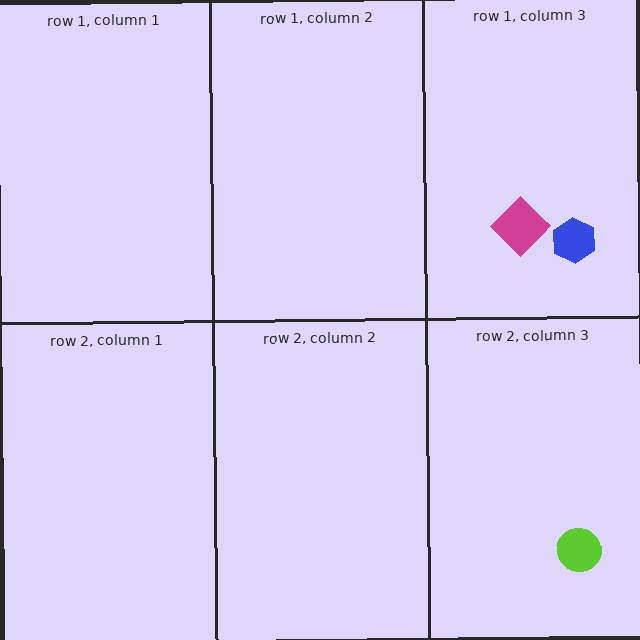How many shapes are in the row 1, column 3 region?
2.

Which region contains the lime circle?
The row 2, column 3 region.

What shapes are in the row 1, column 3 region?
The blue hexagon, the magenta diamond.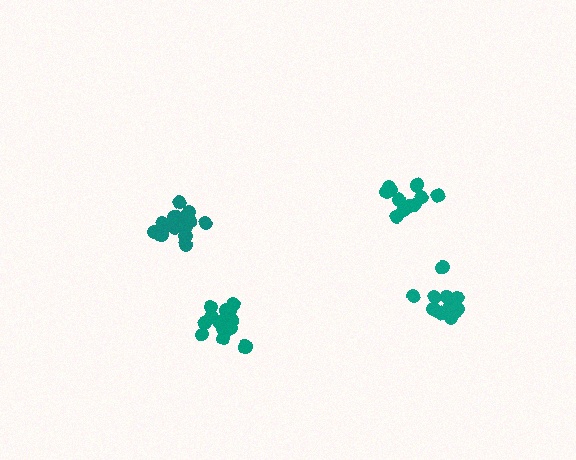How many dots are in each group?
Group 1: 11 dots, Group 2: 17 dots, Group 3: 17 dots, Group 4: 14 dots (59 total).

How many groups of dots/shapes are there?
There are 4 groups.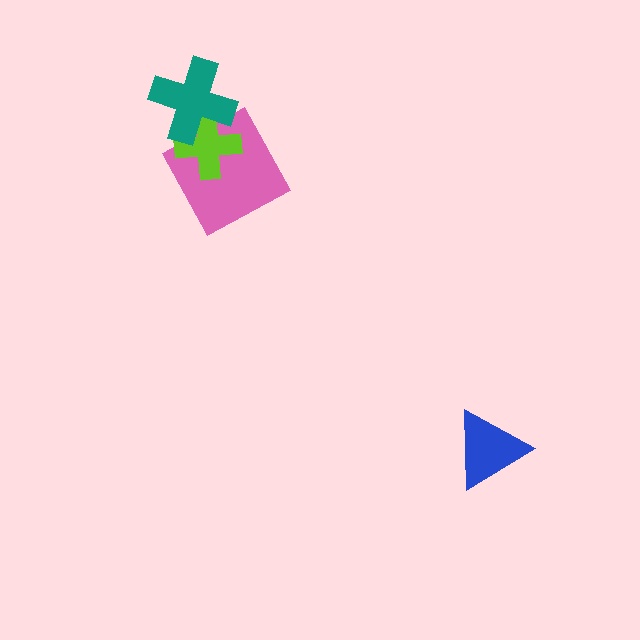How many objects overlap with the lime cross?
2 objects overlap with the lime cross.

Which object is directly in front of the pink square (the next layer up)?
The lime cross is directly in front of the pink square.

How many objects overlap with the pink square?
2 objects overlap with the pink square.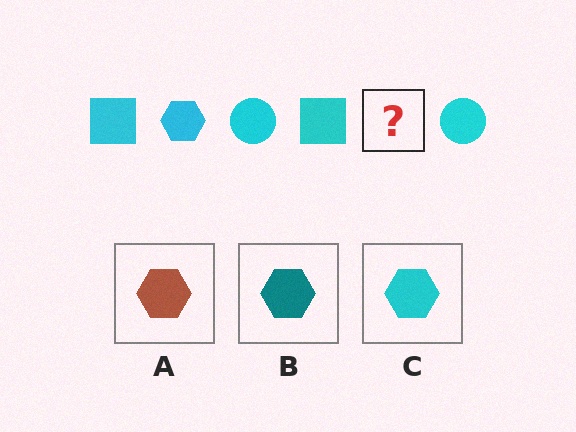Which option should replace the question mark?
Option C.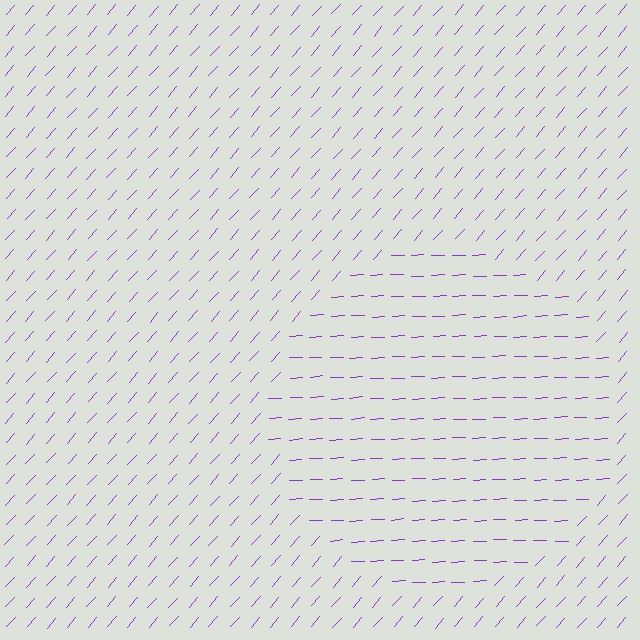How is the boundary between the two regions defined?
The boundary is defined purely by a change in line orientation (approximately 45 degrees difference). All lines are the same color and thickness.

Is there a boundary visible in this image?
Yes, there is a texture boundary formed by a change in line orientation.